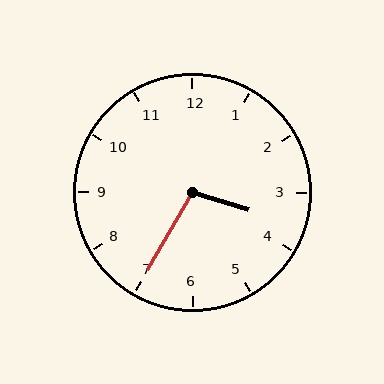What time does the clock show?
3:35.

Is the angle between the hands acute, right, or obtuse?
It is obtuse.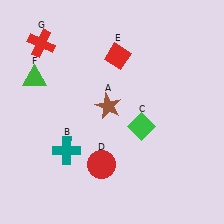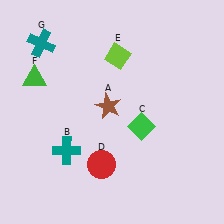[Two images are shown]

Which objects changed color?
E changed from red to lime. G changed from red to teal.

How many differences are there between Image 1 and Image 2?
There are 2 differences between the two images.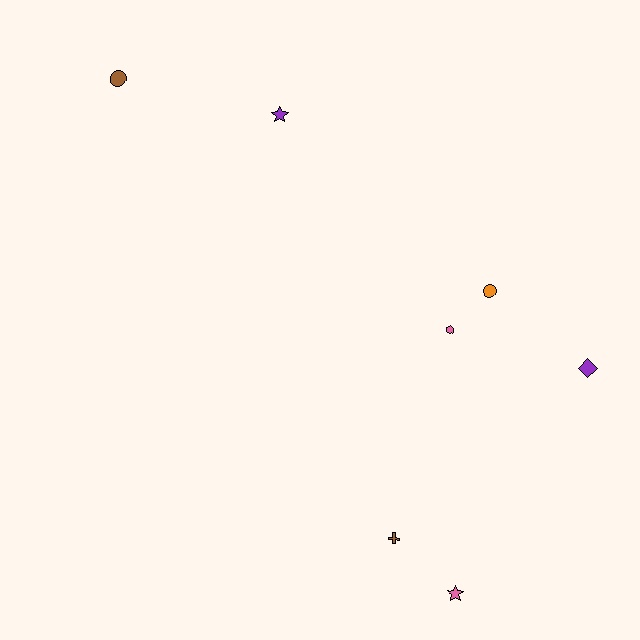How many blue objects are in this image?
There are no blue objects.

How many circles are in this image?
There are 2 circles.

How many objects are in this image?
There are 7 objects.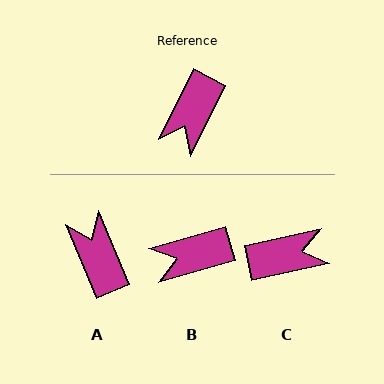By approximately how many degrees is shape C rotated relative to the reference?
Approximately 129 degrees counter-clockwise.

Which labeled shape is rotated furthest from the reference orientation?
A, about 131 degrees away.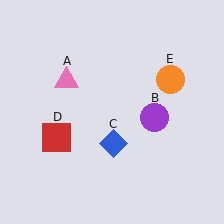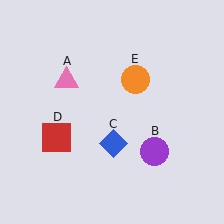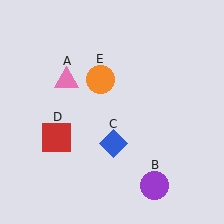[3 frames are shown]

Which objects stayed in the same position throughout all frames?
Pink triangle (object A) and blue diamond (object C) and red square (object D) remained stationary.